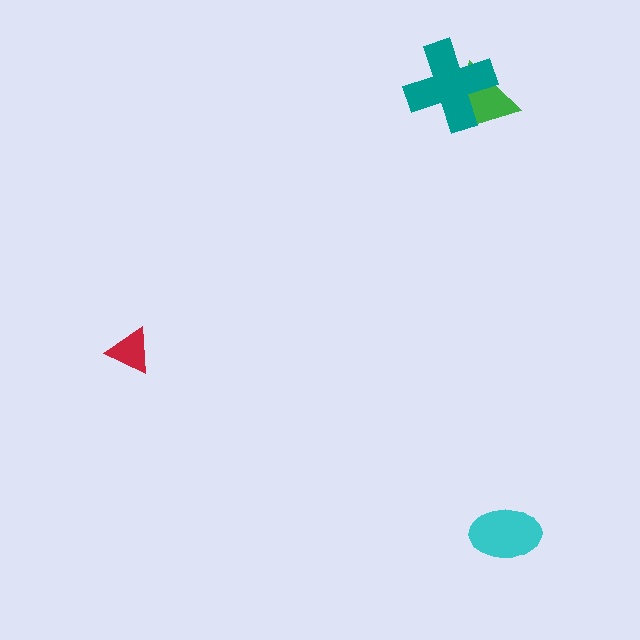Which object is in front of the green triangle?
The teal cross is in front of the green triangle.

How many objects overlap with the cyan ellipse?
0 objects overlap with the cyan ellipse.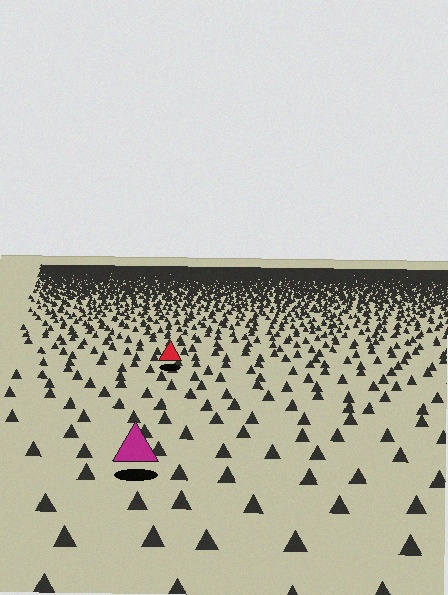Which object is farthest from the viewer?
The red triangle is farthest from the viewer. It appears smaller and the ground texture around it is denser.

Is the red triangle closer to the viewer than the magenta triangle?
No. The magenta triangle is closer — you can tell from the texture gradient: the ground texture is coarser near it.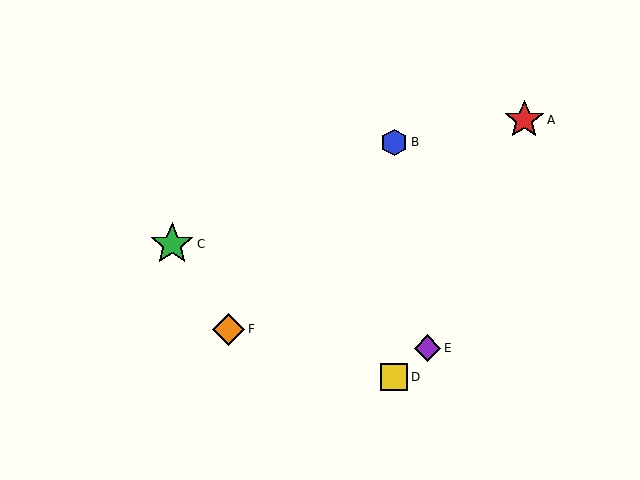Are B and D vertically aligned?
Yes, both are at x≈394.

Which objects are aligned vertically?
Objects B, D are aligned vertically.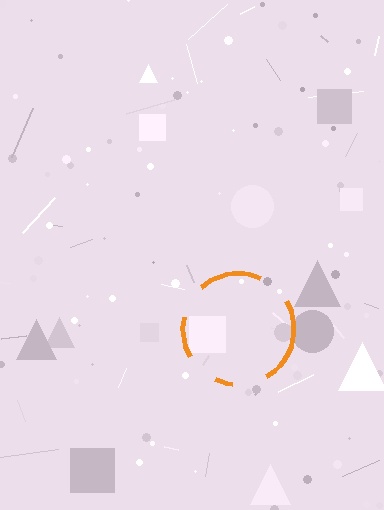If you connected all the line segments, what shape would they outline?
They would outline a circle.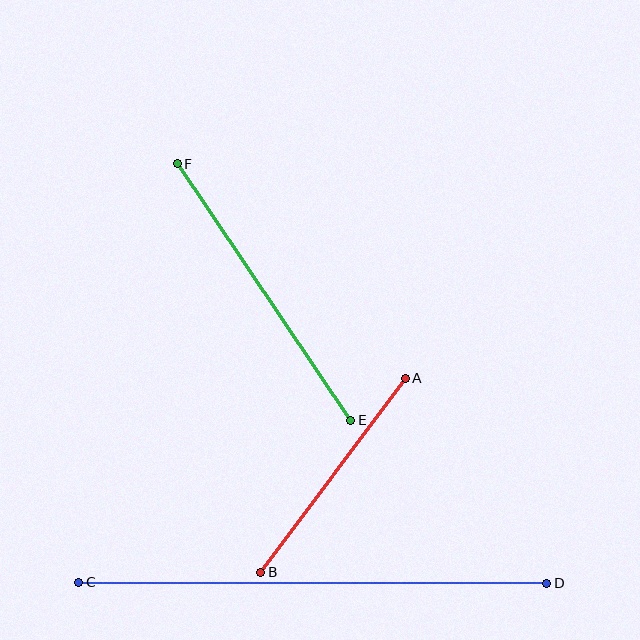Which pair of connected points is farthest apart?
Points C and D are farthest apart.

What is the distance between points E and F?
The distance is approximately 310 pixels.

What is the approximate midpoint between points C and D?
The midpoint is at approximately (313, 583) pixels.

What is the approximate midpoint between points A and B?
The midpoint is at approximately (333, 475) pixels.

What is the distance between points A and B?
The distance is approximately 242 pixels.